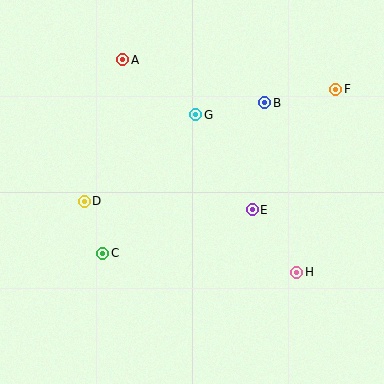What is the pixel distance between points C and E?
The distance between C and E is 156 pixels.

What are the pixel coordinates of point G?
Point G is at (196, 115).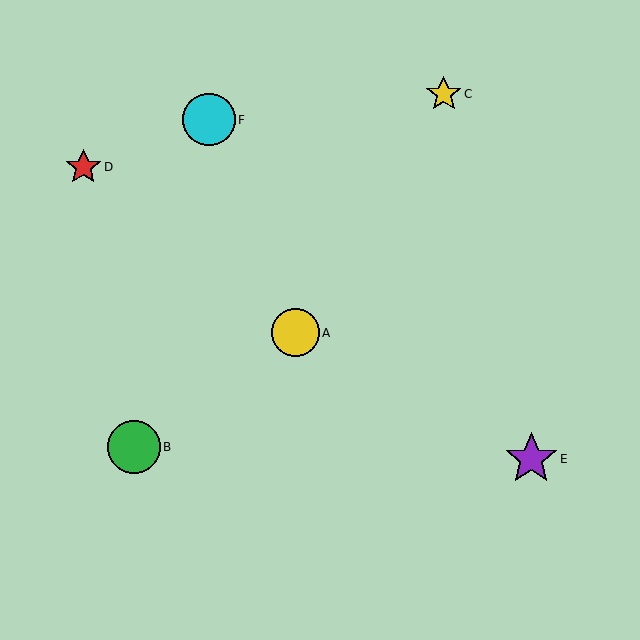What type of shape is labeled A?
Shape A is a yellow circle.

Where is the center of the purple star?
The center of the purple star is at (531, 459).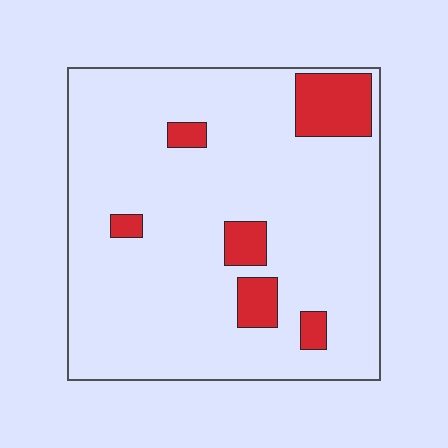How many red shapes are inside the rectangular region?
6.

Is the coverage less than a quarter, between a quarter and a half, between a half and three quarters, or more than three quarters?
Less than a quarter.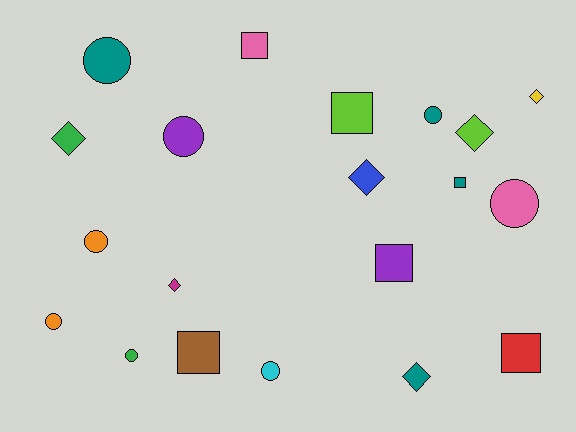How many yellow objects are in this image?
There is 1 yellow object.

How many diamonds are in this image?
There are 6 diamonds.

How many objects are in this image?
There are 20 objects.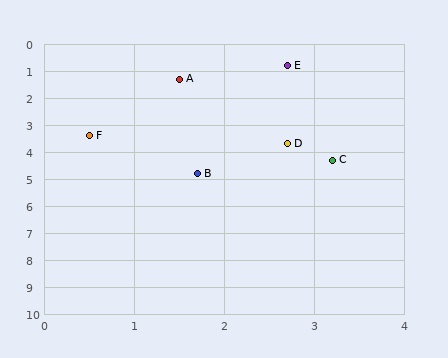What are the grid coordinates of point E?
Point E is at approximately (2.7, 0.8).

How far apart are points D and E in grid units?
Points D and E are about 2.9 grid units apart.